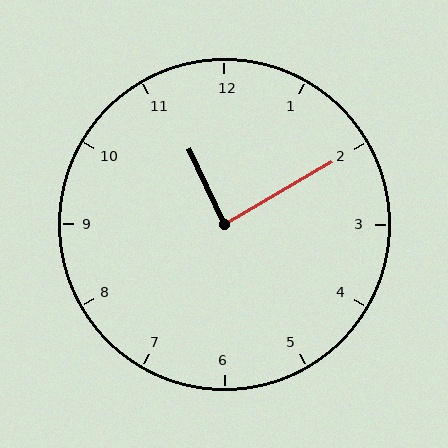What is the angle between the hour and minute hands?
Approximately 85 degrees.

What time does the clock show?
11:10.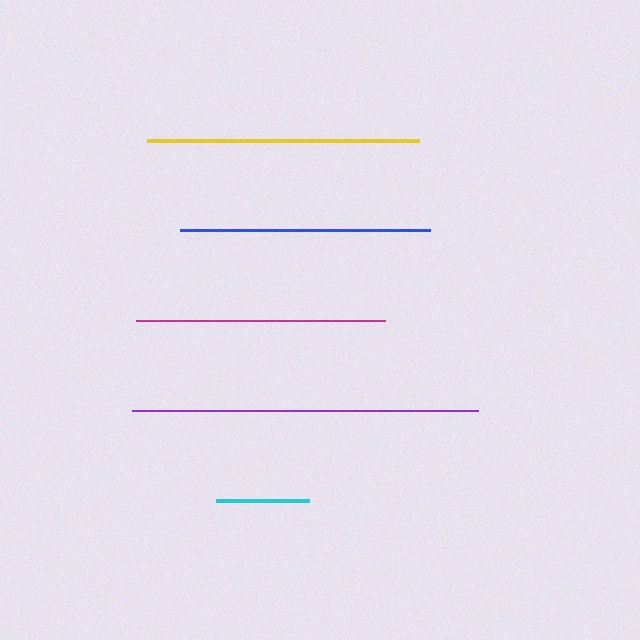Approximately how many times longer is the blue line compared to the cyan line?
The blue line is approximately 2.7 times the length of the cyan line.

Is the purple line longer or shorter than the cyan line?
The purple line is longer than the cyan line.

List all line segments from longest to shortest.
From longest to shortest: purple, yellow, blue, magenta, cyan.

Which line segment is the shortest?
The cyan line is the shortest at approximately 94 pixels.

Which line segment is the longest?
The purple line is the longest at approximately 346 pixels.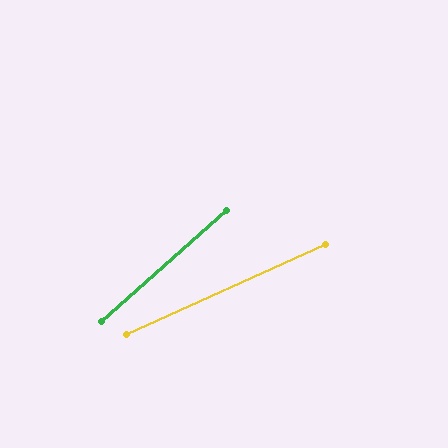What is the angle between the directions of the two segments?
Approximately 17 degrees.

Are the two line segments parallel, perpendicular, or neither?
Neither parallel nor perpendicular — they differ by about 17°.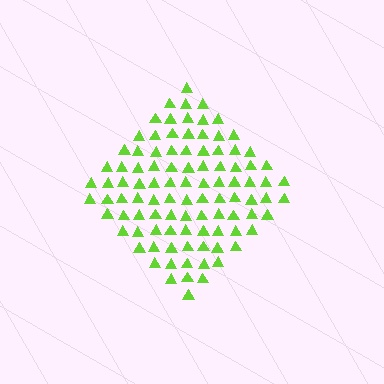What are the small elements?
The small elements are triangles.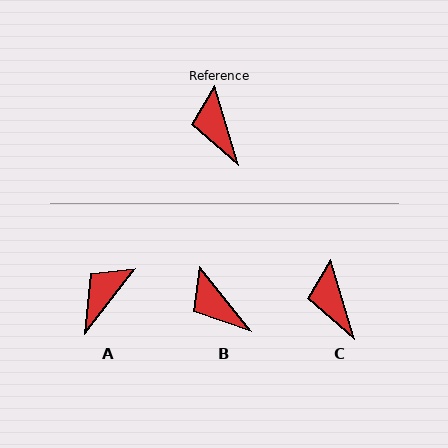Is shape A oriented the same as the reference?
No, it is off by about 55 degrees.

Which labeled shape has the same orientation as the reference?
C.